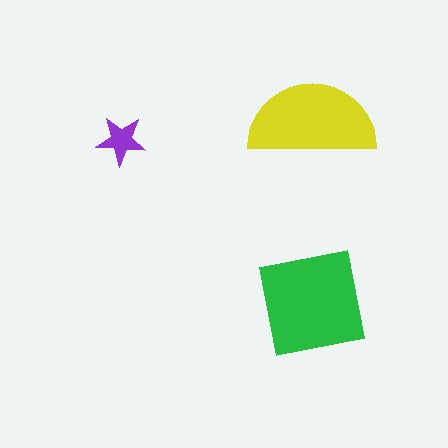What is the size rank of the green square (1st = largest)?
1st.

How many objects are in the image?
There are 3 objects in the image.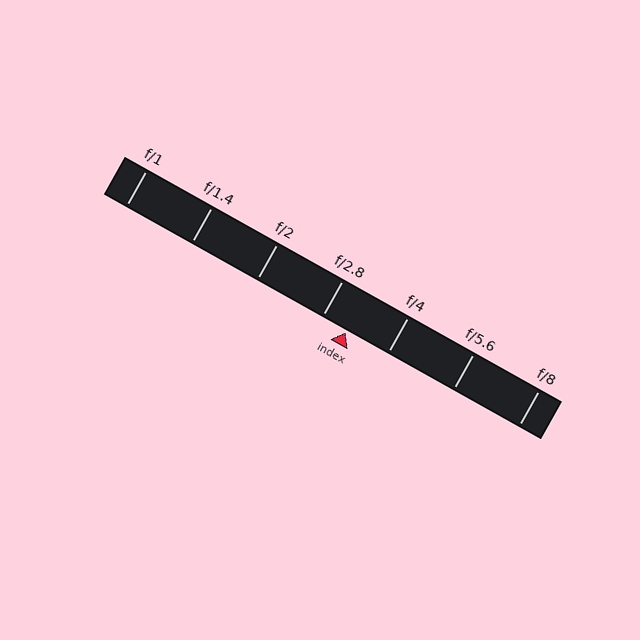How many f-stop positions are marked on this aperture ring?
There are 7 f-stop positions marked.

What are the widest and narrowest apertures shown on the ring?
The widest aperture shown is f/1 and the narrowest is f/8.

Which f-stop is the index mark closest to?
The index mark is closest to f/2.8.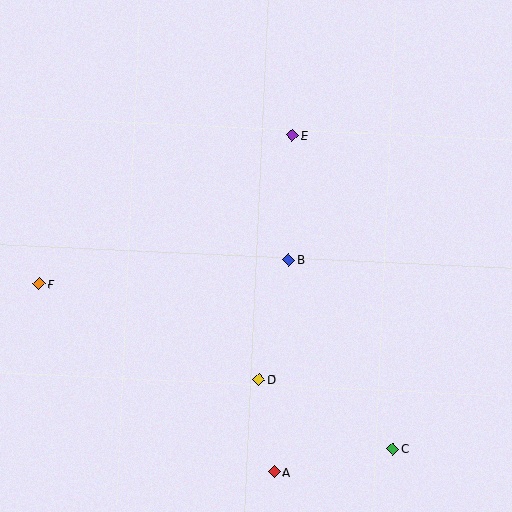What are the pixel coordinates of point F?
Point F is at (39, 284).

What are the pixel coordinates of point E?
Point E is at (292, 135).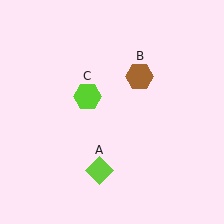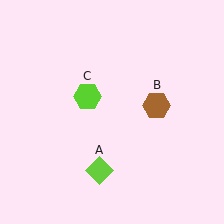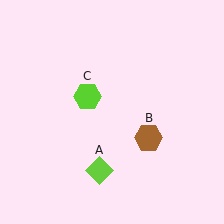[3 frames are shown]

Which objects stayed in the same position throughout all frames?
Lime diamond (object A) and lime hexagon (object C) remained stationary.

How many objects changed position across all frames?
1 object changed position: brown hexagon (object B).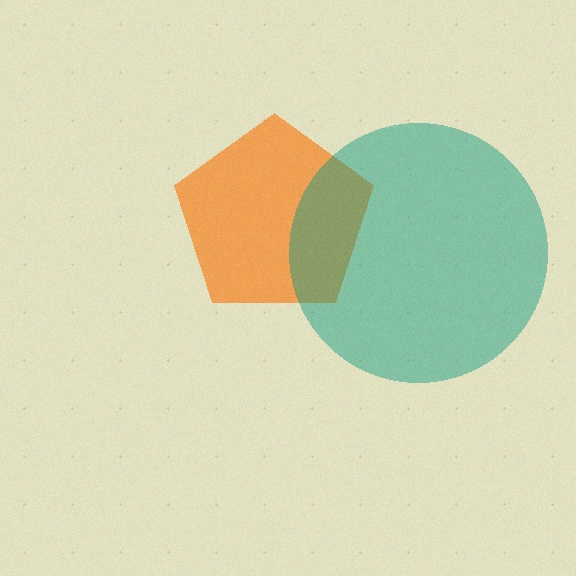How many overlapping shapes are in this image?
There are 2 overlapping shapes in the image.